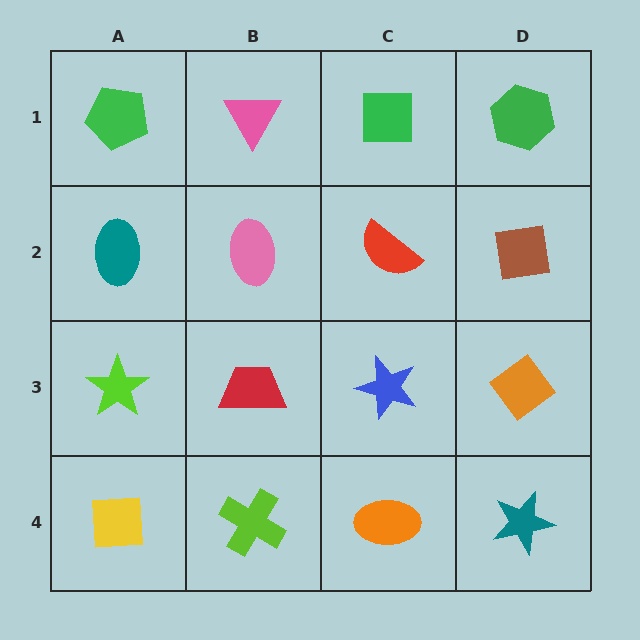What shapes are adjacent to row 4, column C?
A blue star (row 3, column C), a lime cross (row 4, column B), a teal star (row 4, column D).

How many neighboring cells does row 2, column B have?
4.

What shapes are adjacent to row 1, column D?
A brown square (row 2, column D), a green square (row 1, column C).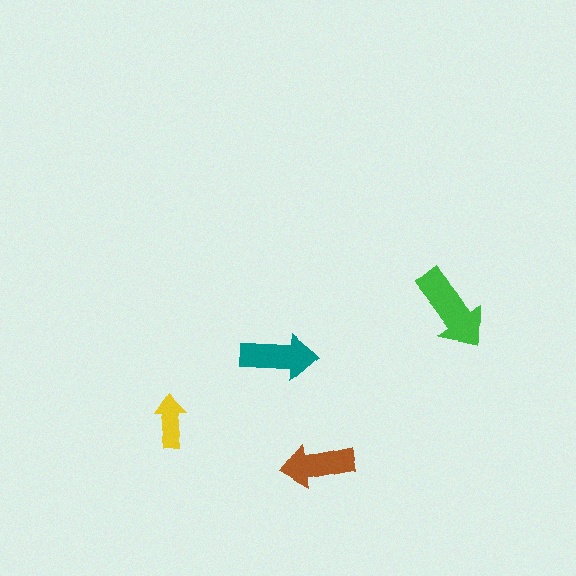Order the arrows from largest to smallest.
the green one, the teal one, the brown one, the yellow one.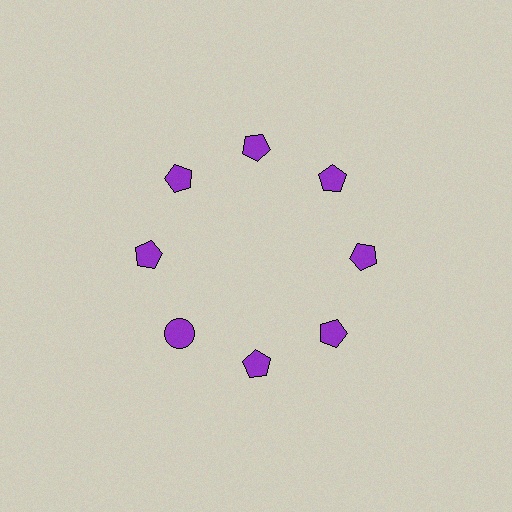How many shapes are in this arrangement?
There are 8 shapes arranged in a ring pattern.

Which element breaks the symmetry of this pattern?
The purple circle at roughly the 8 o'clock position breaks the symmetry. All other shapes are purple pentagons.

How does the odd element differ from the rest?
It has a different shape: circle instead of pentagon.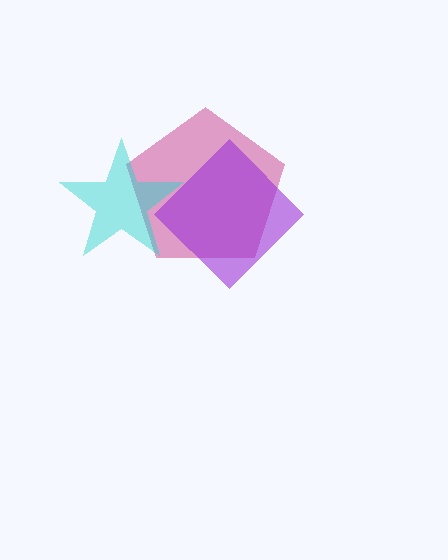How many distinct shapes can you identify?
There are 3 distinct shapes: a magenta pentagon, a cyan star, a purple diamond.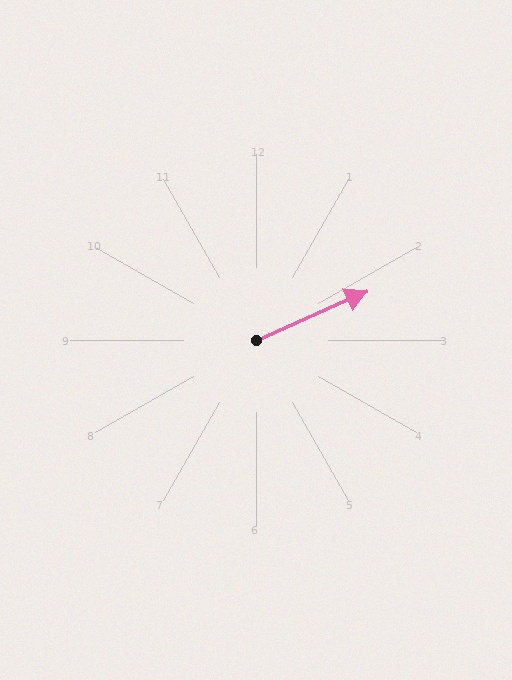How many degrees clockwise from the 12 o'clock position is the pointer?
Approximately 66 degrees.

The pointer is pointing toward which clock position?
Roughly 2 o'clock.